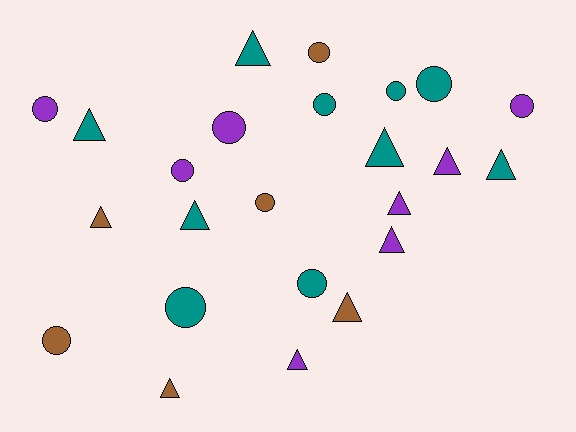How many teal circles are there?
There are 5 teal circles.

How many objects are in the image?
There are 24 objects.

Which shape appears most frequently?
Circle, with 12 objects.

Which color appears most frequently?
Teal, with 10 objects.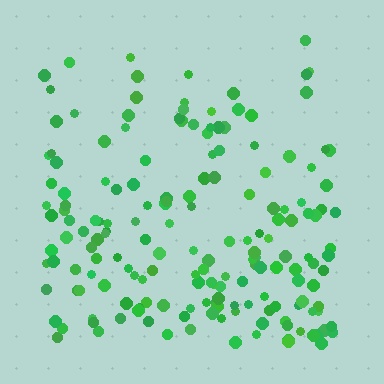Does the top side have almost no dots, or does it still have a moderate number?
Still a moderate number, just noticeably fewer than the bottom.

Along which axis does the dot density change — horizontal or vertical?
Vertical.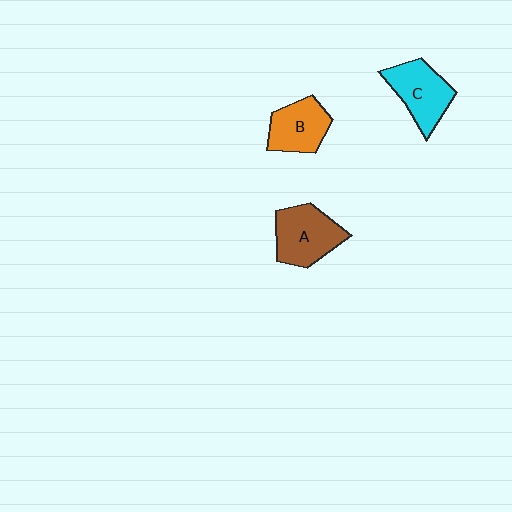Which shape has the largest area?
Shape A (brown).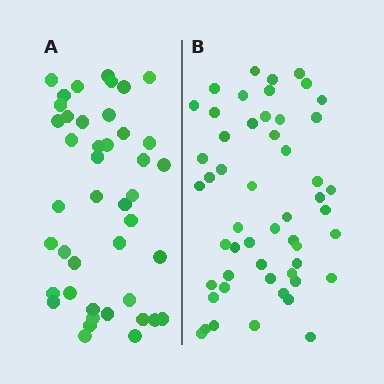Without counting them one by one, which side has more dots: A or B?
Region B (the right region) has more dots.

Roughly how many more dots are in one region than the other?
Region B has roughly 8 or so more dots than region A.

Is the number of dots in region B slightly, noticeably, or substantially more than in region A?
Region B has only slightly more — the two regions are fairly close. The ratio is roughly 1.2 to 1.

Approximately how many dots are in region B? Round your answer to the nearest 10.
About 50 dots. (The exact count is 52, which rounds to 50.)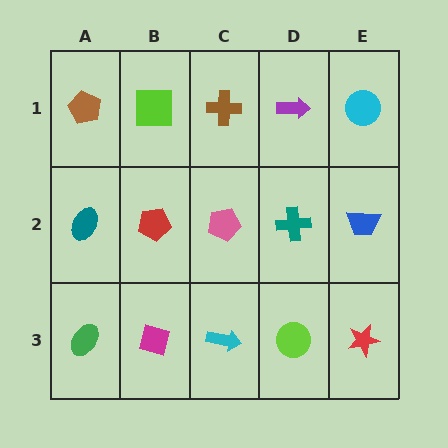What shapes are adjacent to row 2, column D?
A purple arrow (row 1, column D), a lime circle (row 3, column D), a pink pentagon (row 2, column C), a blue trapezoid (row 2, column E).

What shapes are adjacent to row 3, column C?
A pink pentagon (row 2, column C), a magenta square (row 3, column B), a lime circle (row 3, column D).